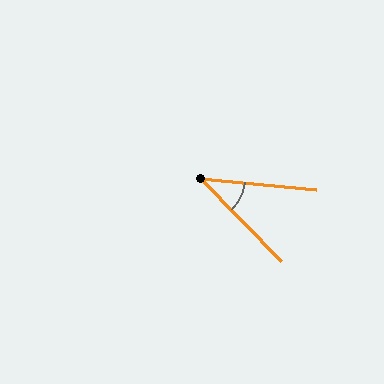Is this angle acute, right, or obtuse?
It is acute.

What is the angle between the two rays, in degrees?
Approximately 40 degrees.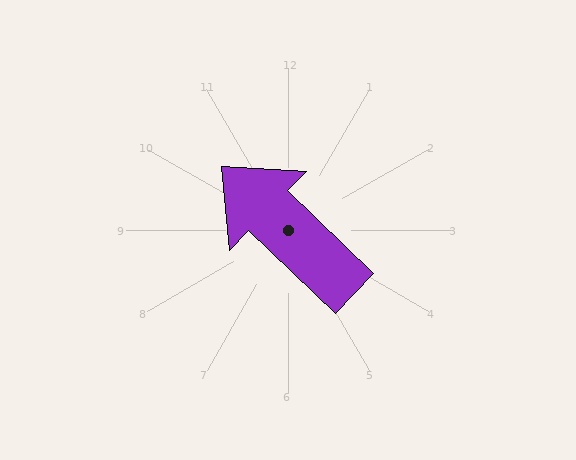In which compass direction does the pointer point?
Northwest.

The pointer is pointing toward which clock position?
Roughly 10 o'clock.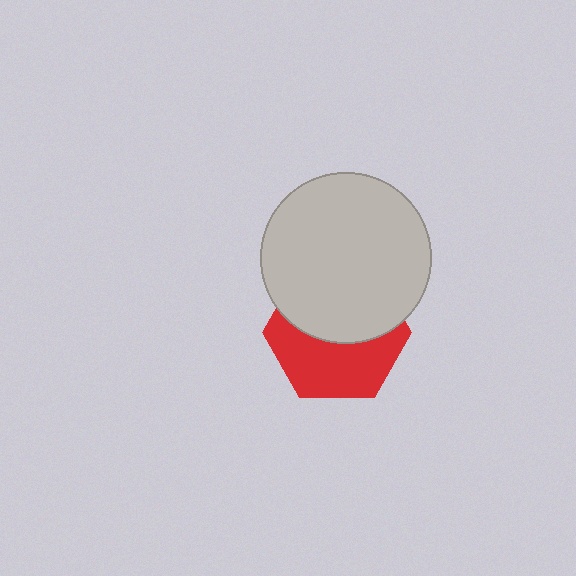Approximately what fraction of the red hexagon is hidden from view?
Roughly 50% of the red hexagon is hidden behind the light gray circle.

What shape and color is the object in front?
The object in front is a light gray circle.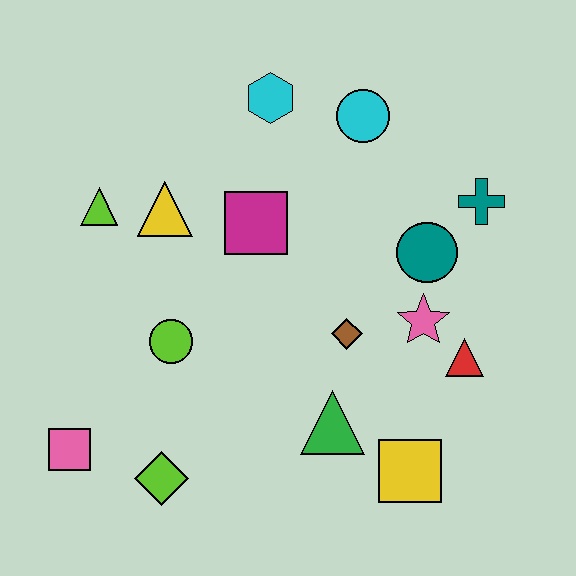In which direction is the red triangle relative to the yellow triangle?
The red triangle is to the right of the yellow triangle.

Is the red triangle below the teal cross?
Yes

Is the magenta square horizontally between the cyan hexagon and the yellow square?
No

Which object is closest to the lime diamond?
The pink square is closest to the lime diamond.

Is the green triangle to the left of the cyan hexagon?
No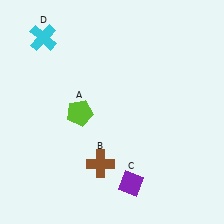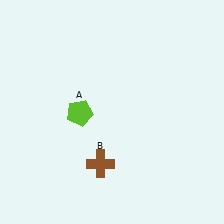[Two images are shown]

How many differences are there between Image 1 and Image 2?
There are 2 differences between the two images.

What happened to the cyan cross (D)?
The cyan cross (D) was removed in Image 2. It was in the top-left area of Image 1.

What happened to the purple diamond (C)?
The purple diamond (C) was removed in Image 2. It was in the bottom-right area of Image 1.